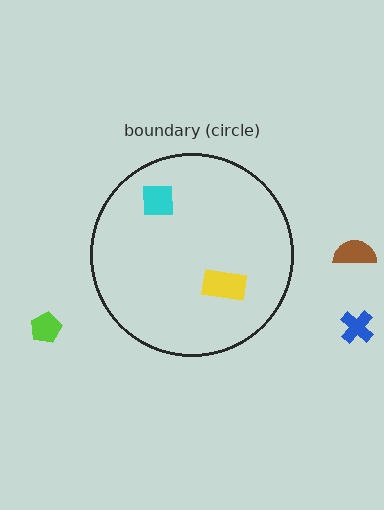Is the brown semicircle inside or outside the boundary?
Outside.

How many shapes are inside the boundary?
2 inside, 3 outside.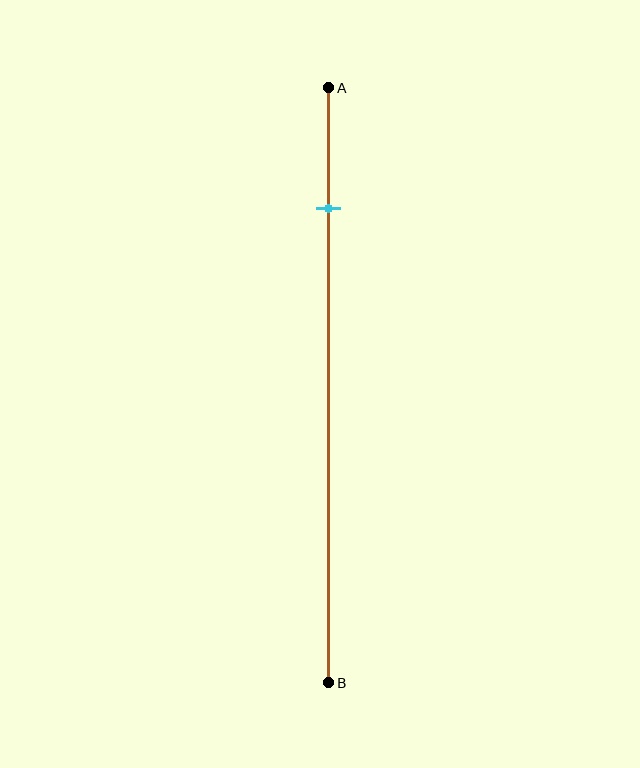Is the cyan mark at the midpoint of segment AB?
No, the mark is at about 20% from A, not at the 50% midpoint.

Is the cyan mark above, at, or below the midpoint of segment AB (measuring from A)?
The cyan mark is above the midpoint of segment AB.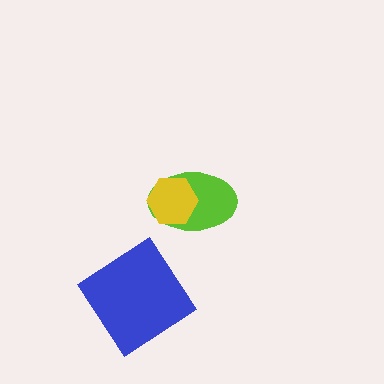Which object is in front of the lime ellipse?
The yellow hexagon is in front of the lime ellipse.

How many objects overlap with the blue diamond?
0 objects overlap with the blue diamond.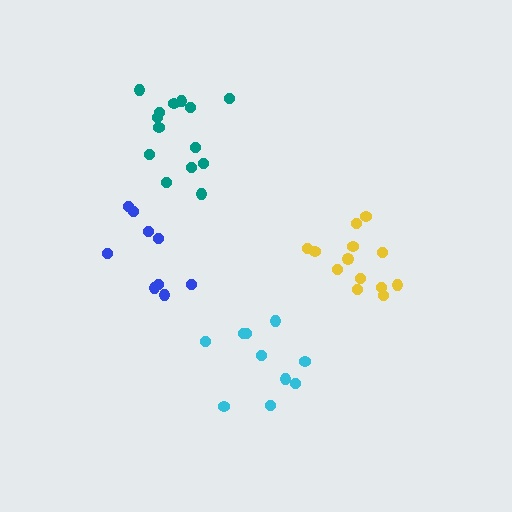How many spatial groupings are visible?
There are 4 spatial groupings.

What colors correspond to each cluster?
The clusters are colored: yellow, cyan, teal, blue.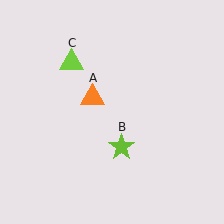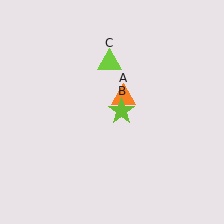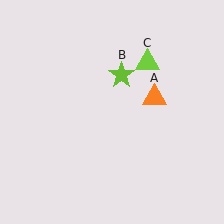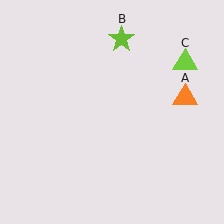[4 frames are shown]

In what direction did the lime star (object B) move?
The lime star (object B) moved up.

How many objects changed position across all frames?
3 objects changed position: orange triangle (object A), lime star (object B), lime triangle (object C).